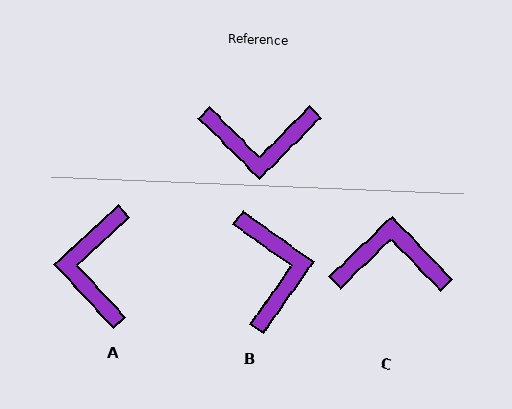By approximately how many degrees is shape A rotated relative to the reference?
Approximately 93 degrees clockwise.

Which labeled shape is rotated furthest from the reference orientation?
C, about 178 degrees away.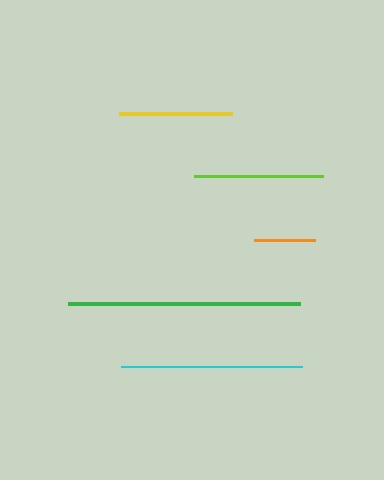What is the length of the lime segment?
The lime segment is approximately 129 pixels long.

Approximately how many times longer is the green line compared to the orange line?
The green line is approximately 3.8 times the length of the orange line.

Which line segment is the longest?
The green line is the longest at approximately 233 pixels.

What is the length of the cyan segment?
The cyan segment is approximately 181 pixels long.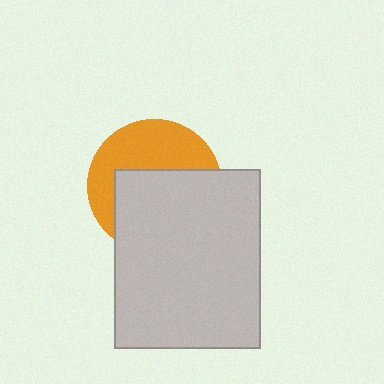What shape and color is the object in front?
The object in front is a light gray rectangle.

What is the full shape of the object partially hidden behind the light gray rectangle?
The partially hidden object is an orange circle.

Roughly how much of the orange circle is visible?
A small part of it is visible (roughly 44%).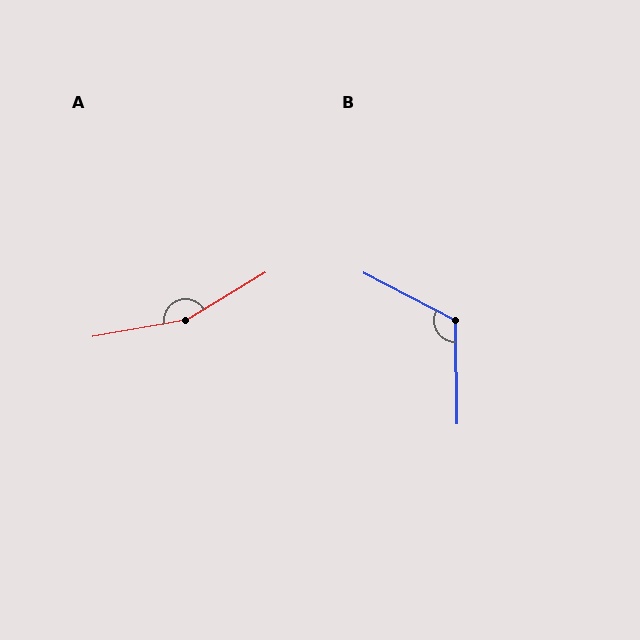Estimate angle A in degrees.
Approximately 159 degrees.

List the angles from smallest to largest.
B (118°), A (159°).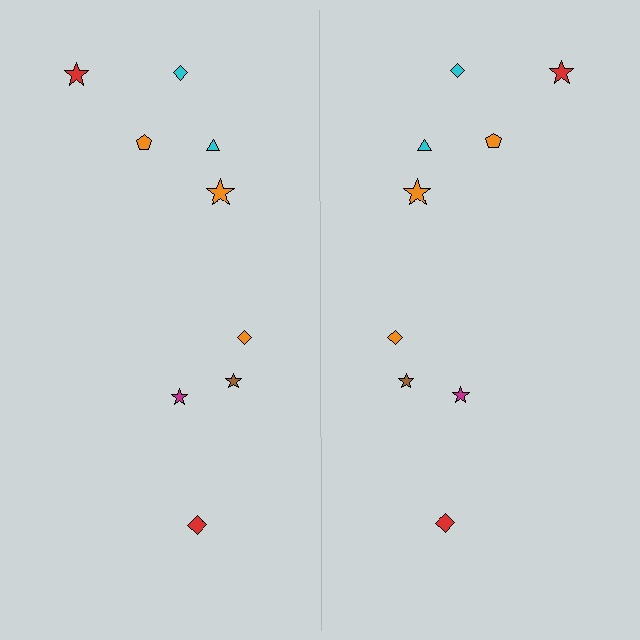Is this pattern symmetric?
Yes, this pattern has bilateral (reflection) symmetry.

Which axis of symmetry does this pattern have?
The pattern has a vertical axis of symmetry running through the center of the image.